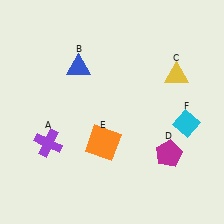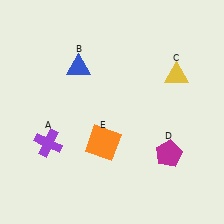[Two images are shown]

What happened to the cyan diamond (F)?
The cyan diamond (F) was removed in Image 2. It was in the bottom-right area of Image 1.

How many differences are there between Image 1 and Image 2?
There is 1 difference between the two images.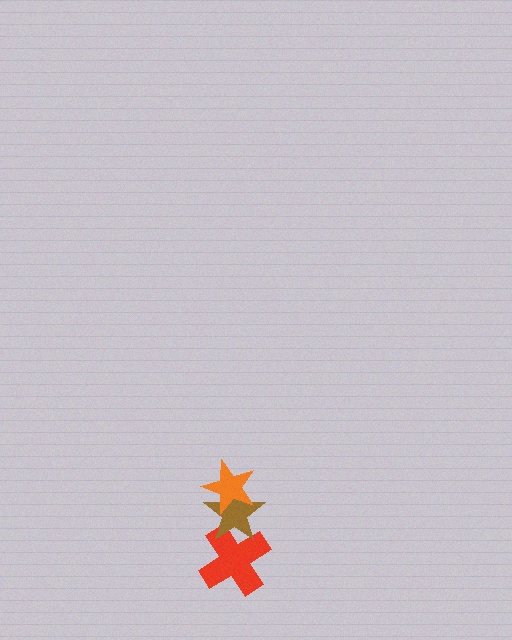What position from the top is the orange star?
The orange star is 1st from the top.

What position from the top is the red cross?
The red cross is 3rd from the top.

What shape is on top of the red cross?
The brown star is on top of the red cross.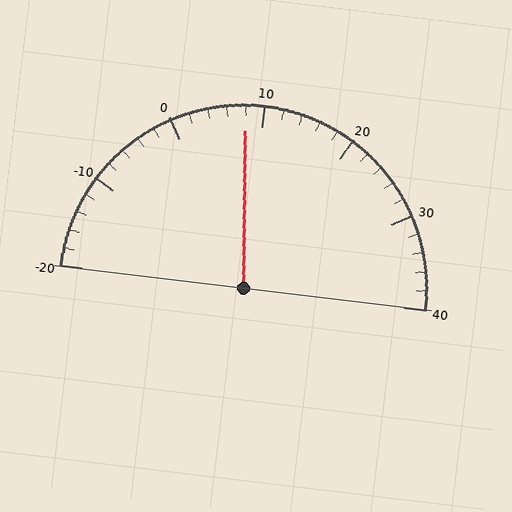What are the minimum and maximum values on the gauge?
The gauge ranges from -20 to 40.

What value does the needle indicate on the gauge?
The needle indicates approximately 8.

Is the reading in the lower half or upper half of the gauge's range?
The reading is in the lower half of the range (-20 to 40).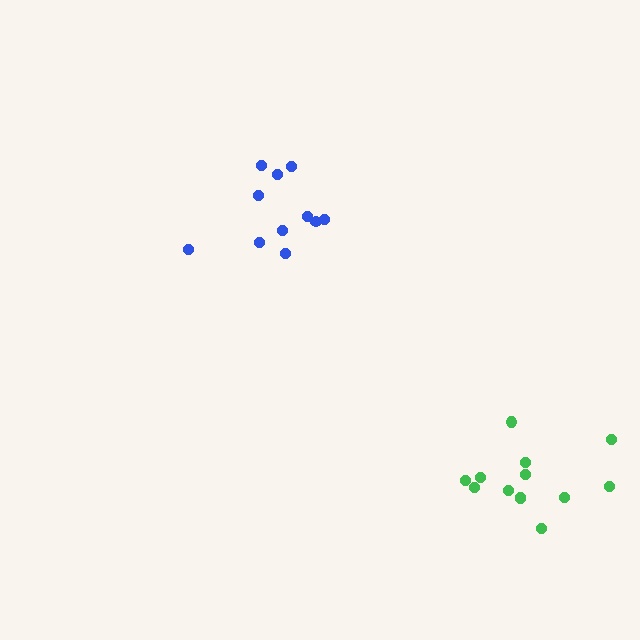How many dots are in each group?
Group 1: 11 dots, Group 2: 13 dots (24 total).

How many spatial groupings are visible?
There are 2 spatial groupings.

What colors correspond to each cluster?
The clusters are colored: blue, green.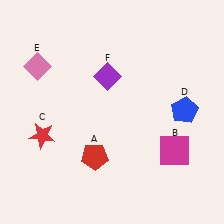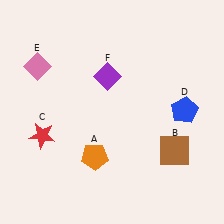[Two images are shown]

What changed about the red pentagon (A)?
In Image 1, A is red. In Image 2, it changed to orange.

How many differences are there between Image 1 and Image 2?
There are 2 differences between the two images.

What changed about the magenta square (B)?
In Image 1, B is magenta. In Image 2, it changed to brown.